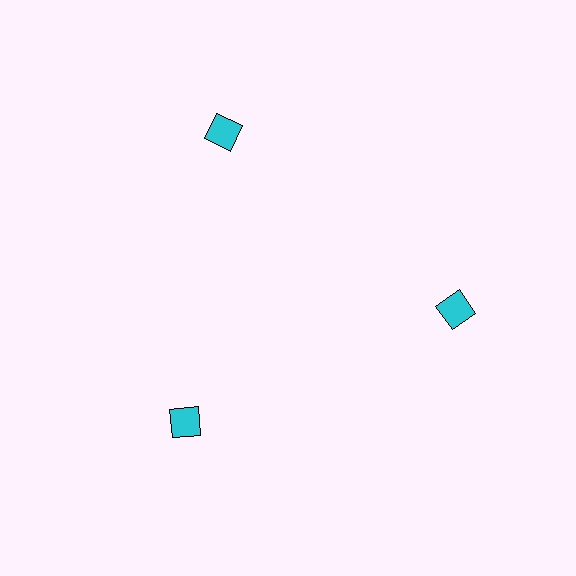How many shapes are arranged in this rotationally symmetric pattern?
There are 3 shapes, arranged in 3 groups of 1.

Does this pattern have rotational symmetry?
Yes, this pattern has 3-fold rotational symmetry. It looks the same after rotating 120 degrees around the center.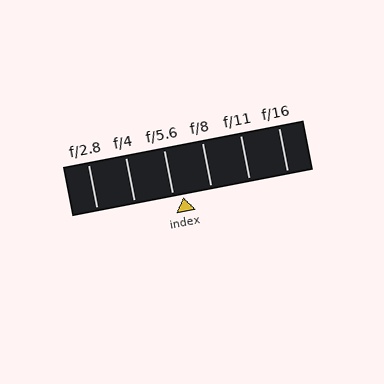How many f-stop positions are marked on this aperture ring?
There are 6 f-stop positions marked.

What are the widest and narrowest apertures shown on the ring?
The widest aperture shown is f/2.8 and the narrowest is f/16.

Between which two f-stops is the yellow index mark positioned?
The index mark is between f/5.6 and f/8.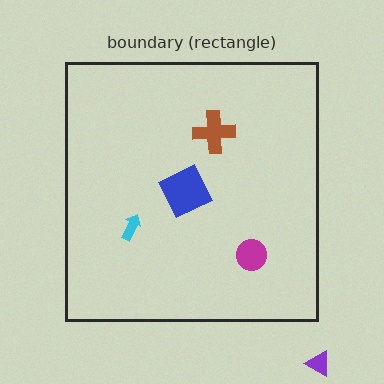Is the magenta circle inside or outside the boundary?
Inside.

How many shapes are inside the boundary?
4 inside, 1 outside.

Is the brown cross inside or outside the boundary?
Inside.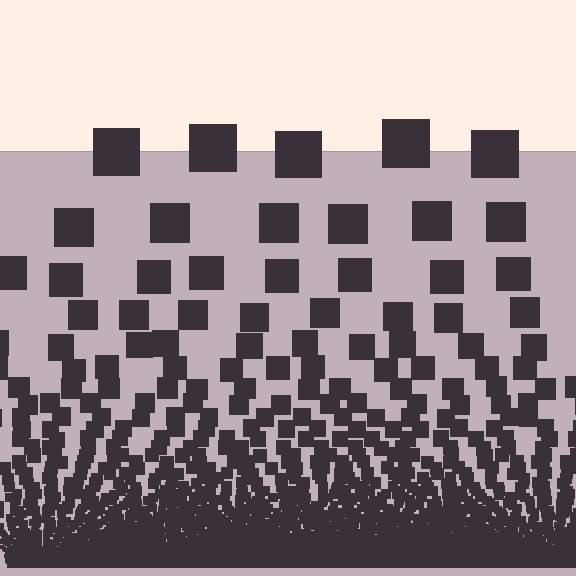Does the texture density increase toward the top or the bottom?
Density increases toward the bottom.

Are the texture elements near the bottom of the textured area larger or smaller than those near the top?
Smaller. The gradient is inverted — elements near the bottom are smaller and denser.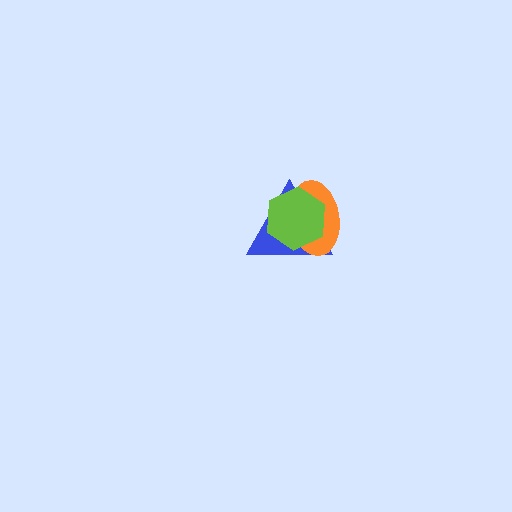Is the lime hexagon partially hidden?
No, no other shape covers it.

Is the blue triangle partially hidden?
Yes, it is partially covered by another shape.